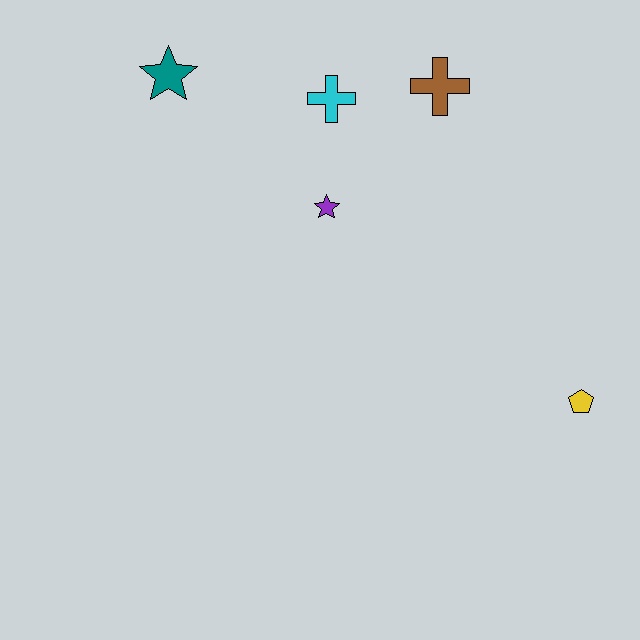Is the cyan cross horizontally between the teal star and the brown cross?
Yes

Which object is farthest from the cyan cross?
The yellow pentagon is farthest from the cyan cross.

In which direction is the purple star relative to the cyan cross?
The purple star is below the cyan cross.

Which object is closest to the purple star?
The cyan cross is closest to the purple star.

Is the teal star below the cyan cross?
No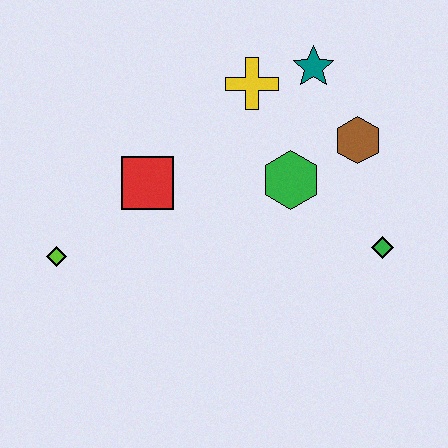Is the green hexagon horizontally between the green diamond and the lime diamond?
Yes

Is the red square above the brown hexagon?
No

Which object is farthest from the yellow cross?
The lime diamond is farthest from the yellow cross.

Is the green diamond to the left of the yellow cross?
No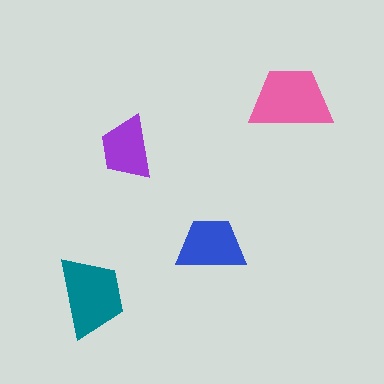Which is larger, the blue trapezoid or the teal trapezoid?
The teal one.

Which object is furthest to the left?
The teal trapezoid is leftmost.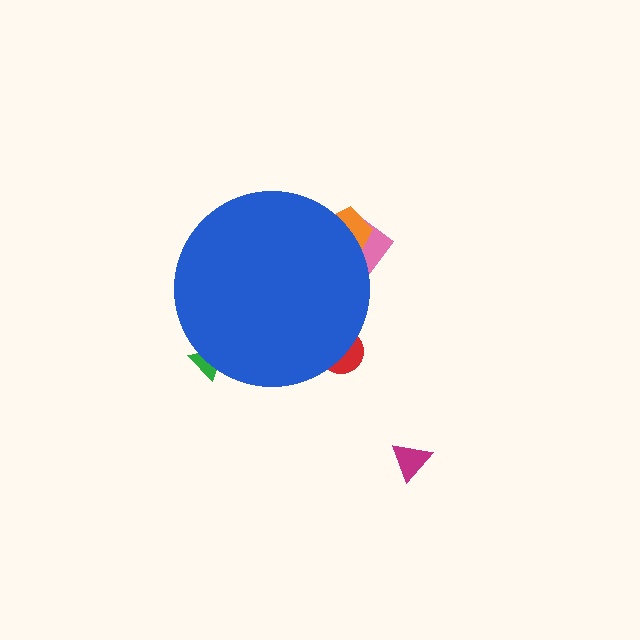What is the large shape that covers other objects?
A blue circle.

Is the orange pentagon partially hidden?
Yes, the orange pentagon is partially hidden behind the blue circle.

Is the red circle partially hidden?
Yes, the red circle is partially hidden behind the blue circle.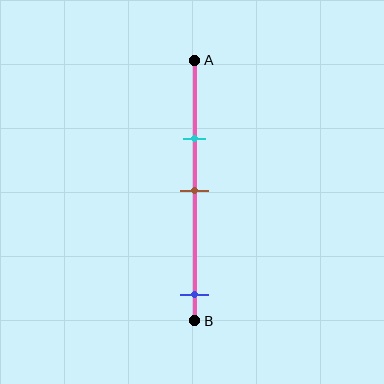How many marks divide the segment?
There are 3 marks dividing the segment.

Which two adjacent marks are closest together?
The cyan and brown marks are the closest adjacent pair.